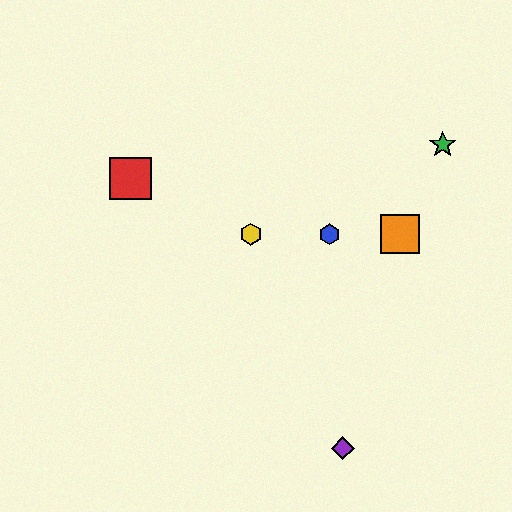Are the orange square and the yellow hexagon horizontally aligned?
Yes, both are at y≈234.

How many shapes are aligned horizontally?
3 shapes (the blue hexagon, the yellow hexagon, the orange square) are aligned horizontally.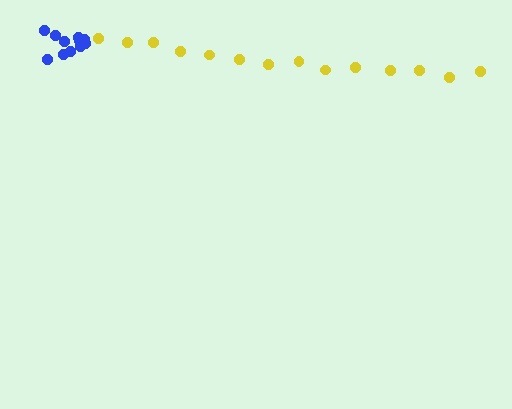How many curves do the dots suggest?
There are 2 distinct paths.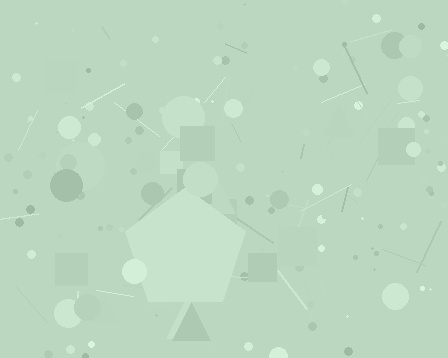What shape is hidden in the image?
A pentagon is hidden in the image.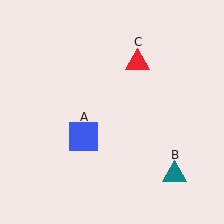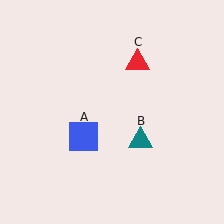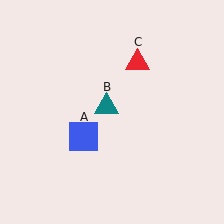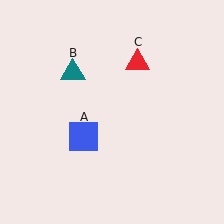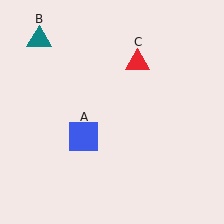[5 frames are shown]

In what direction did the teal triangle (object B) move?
The teal triangle (object B) moved up and to the left.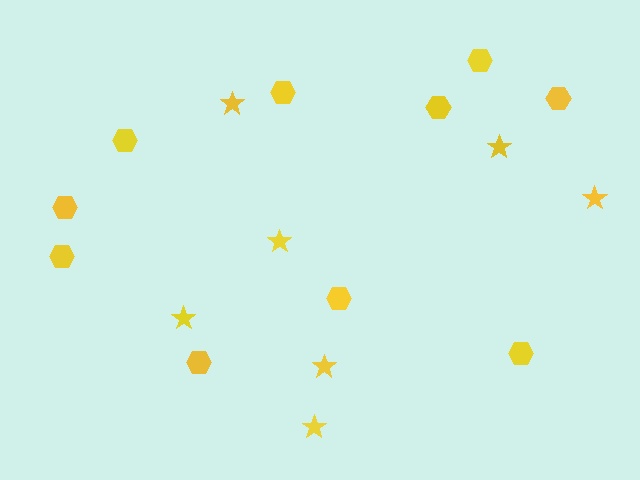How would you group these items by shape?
There are 2 groups: one group of hexagons (10) and one group of stars (7).